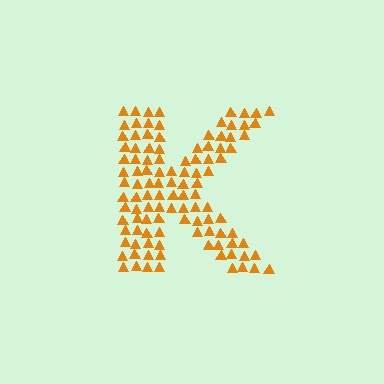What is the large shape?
The large shape is the letter K.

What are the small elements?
The small elements are triangles.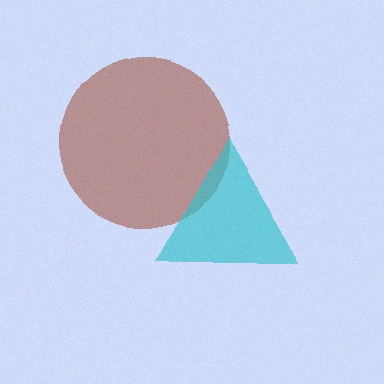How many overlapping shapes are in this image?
There are 2 overlapping shapes in the image.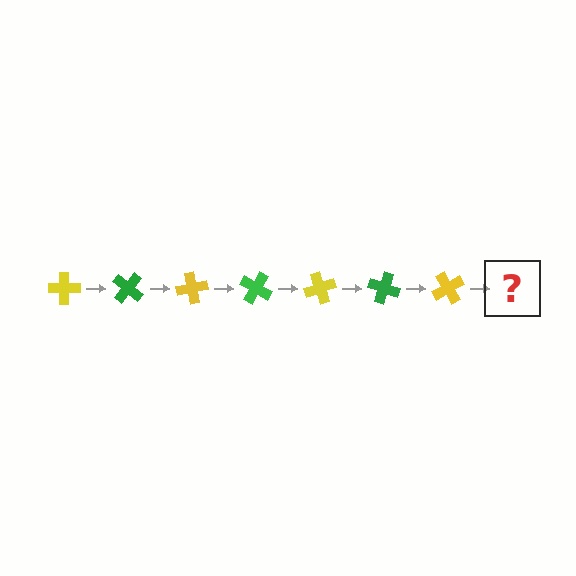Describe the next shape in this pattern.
It should be a green cross, rotated 280 degrees from the start.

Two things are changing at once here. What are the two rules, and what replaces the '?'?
The two rules are that it rotates 40 degrees each step and the color cycles through yellow and green. The '?' should be a green cross, rotated 280 degrees from the start.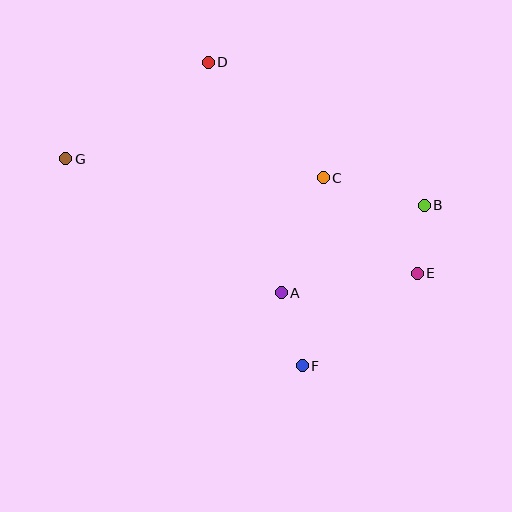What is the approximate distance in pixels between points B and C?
The distance between B and C is approximately 105 pixels.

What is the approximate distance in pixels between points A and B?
The distance between A and B is approximately 168 pixels.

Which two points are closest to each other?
Points B and E are closest to each other.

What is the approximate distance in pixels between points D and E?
The distance between D and E is approximately 298 pixels.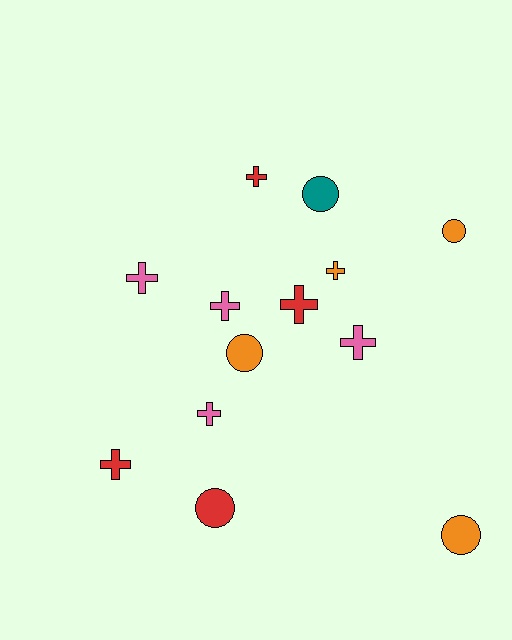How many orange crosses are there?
There is 1 orange cross.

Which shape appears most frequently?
Cross, with 8 objects.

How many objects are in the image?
There are 13 objects.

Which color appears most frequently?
Orange, with 4 objects.